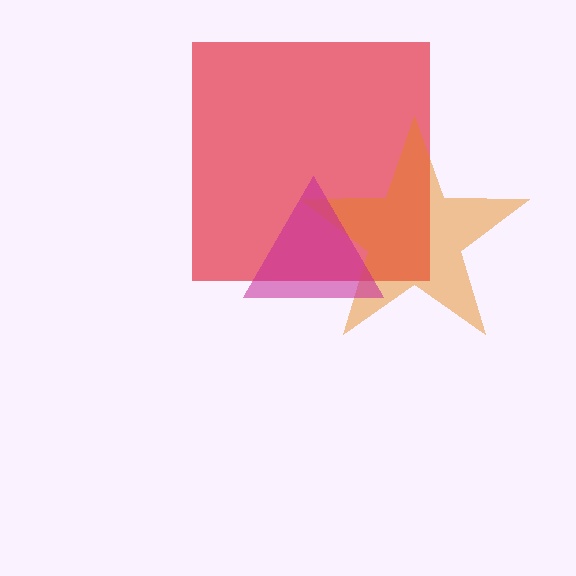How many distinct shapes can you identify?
There are 3 distinct shapes: a red square, an orange star, a magenta triangle.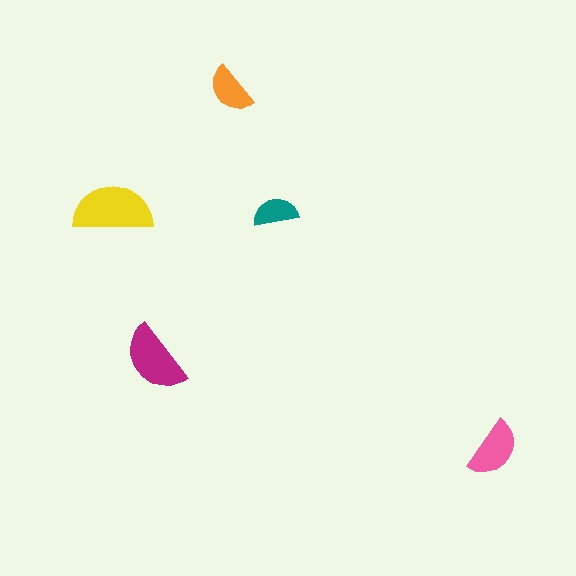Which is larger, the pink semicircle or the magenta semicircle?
The magenta one.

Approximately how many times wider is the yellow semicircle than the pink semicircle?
About 1.5 times wider.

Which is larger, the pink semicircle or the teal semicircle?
The pink one.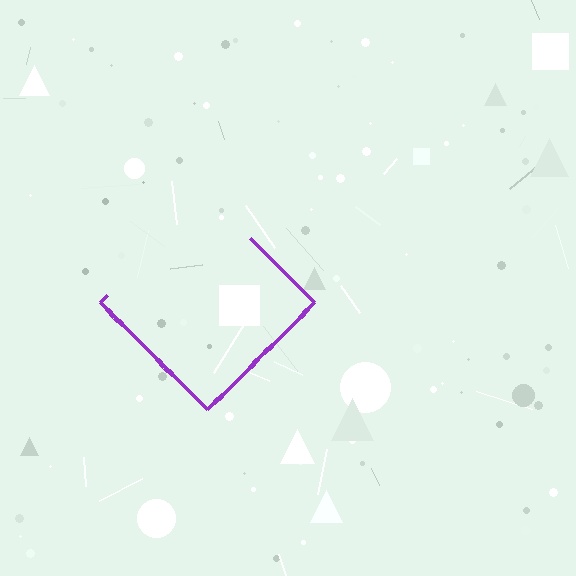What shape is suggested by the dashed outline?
The dashed outline suggests a diamond.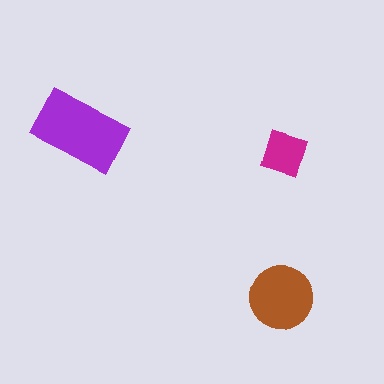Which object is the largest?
The purple rectangle.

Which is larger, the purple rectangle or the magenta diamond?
The purple rectangle.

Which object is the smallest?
The magenta diamond.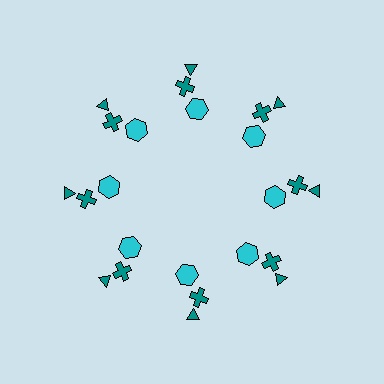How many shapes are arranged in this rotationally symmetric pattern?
There are 24 shapes, arranged in 8 groups of 3.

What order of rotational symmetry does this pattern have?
This pattern has 8-fold rotational symmetry.